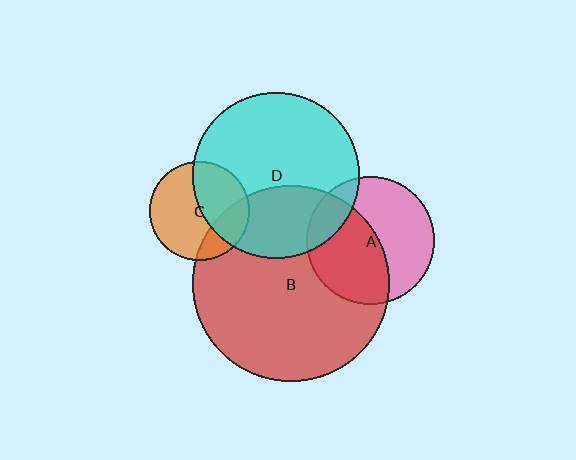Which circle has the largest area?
Circle B (red).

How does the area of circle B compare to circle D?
Approximately 1.4 times.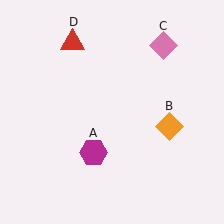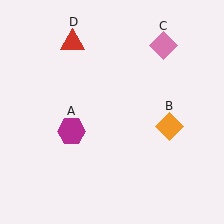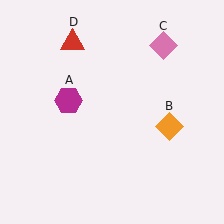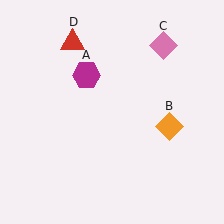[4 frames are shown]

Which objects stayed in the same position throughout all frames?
Orange diamond (object B) and pink diamond (object C) and red triangle (object D) remained stationary.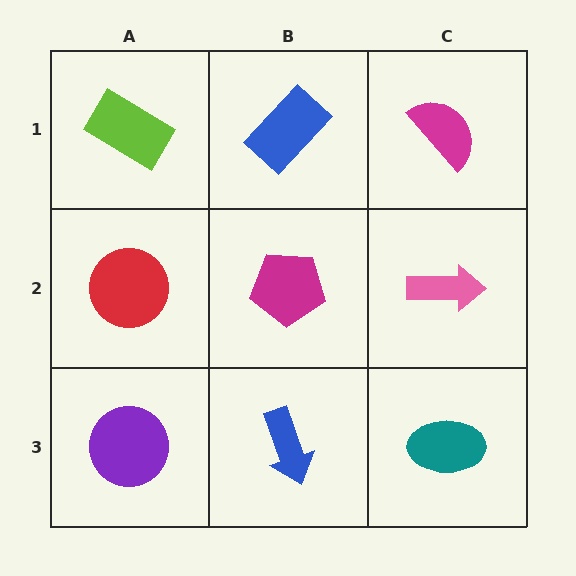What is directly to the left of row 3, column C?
A blue arrow.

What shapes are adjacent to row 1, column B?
A magenta pentagon (row 2, column B), a lime rectangle (row 1, column A), a magenta semicircle (row 1, column C).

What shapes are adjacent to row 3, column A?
A red circle (row 2, column A), a blue arrow (row 3, column B).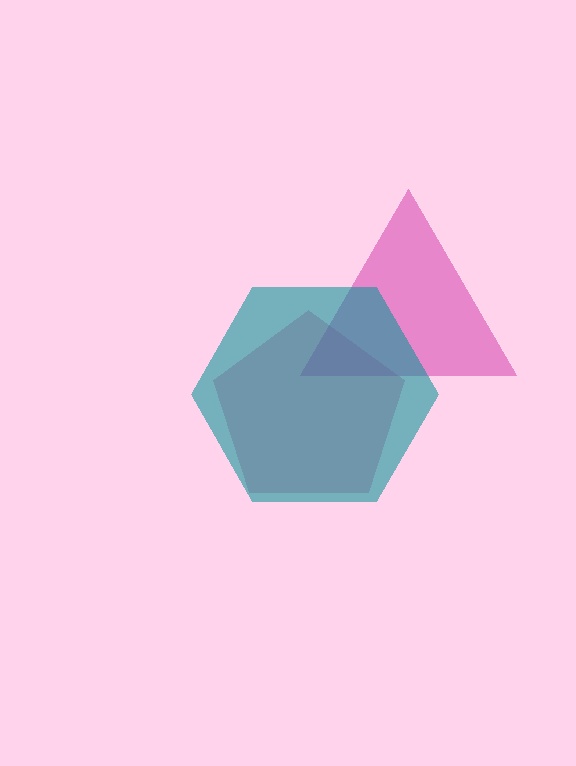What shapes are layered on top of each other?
The layered shapes are: a pink pentagon, a magenta triangle, a teal hexagon.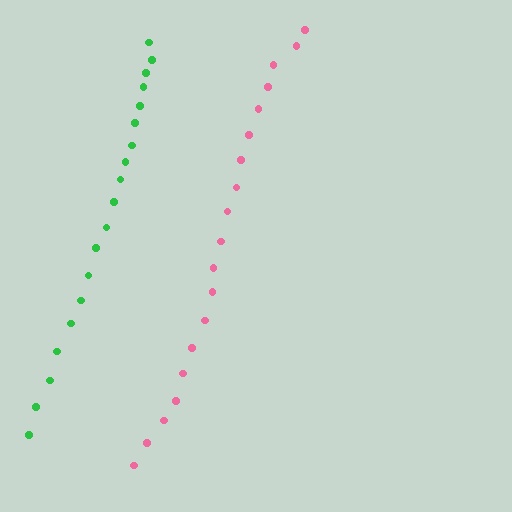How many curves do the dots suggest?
There are 2 distinct paths.